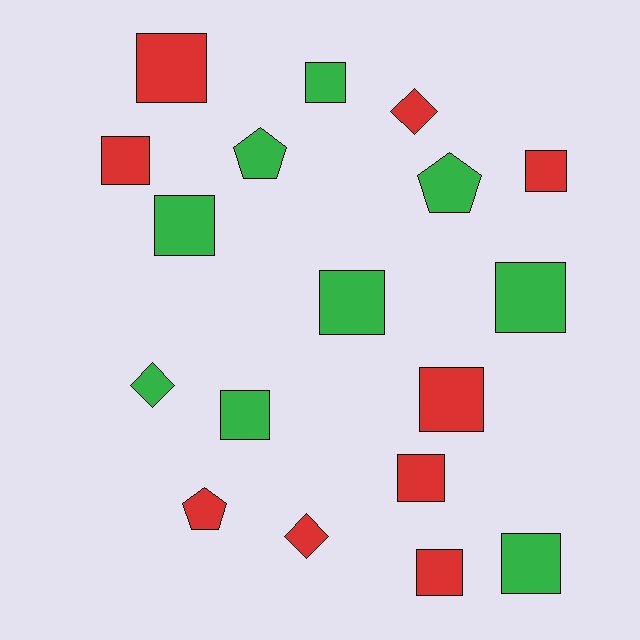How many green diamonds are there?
There is 1 green diamond.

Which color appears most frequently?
Red, with 9 objects.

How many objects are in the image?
There are 18 objects.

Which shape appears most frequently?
Square, with 12 objects.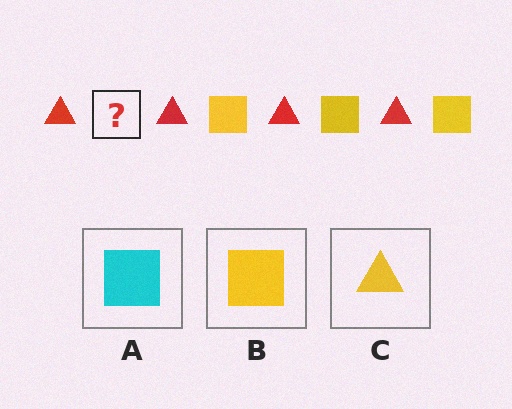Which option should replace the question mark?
Option B.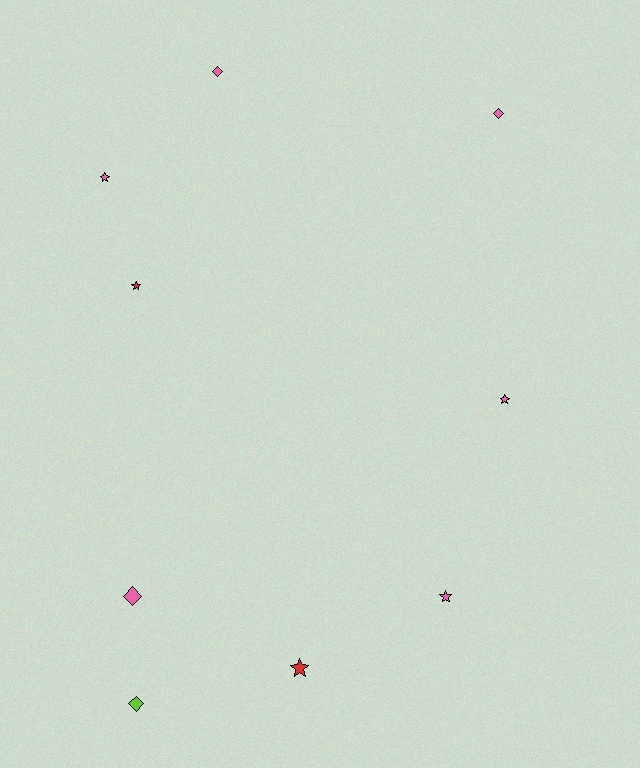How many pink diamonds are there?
There are 3 pink diamonds.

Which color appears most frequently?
Pink, with 6 objects.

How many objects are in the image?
There are 9 objects.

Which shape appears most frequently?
Star, with 5 objects.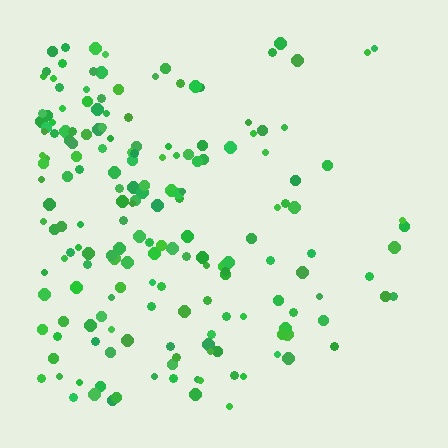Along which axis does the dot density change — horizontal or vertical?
Horizontal.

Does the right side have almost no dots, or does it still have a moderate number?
Still a moderate number, just noticeably fewer than the left.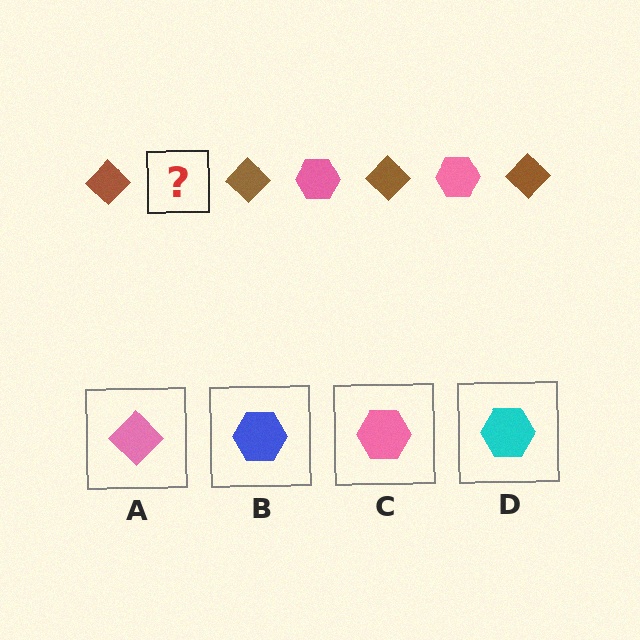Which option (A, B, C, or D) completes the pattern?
C.